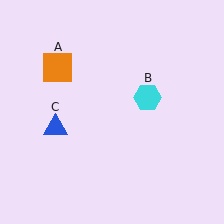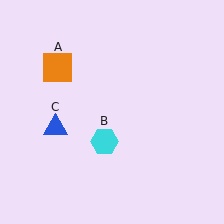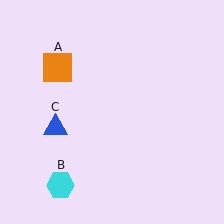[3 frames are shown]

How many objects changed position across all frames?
1 object changed position: cyan hexagon (object B).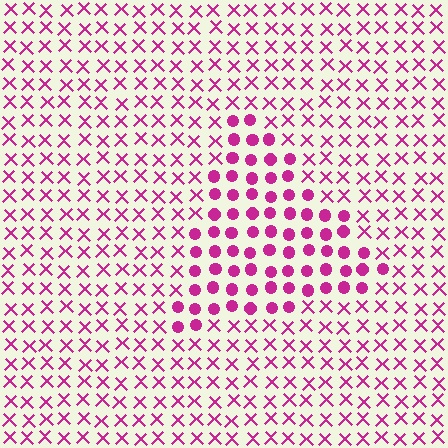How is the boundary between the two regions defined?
The boundary is defined by a change in element shape: circles inside vs. X marks outside. All elements share the same color and spacing.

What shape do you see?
I see a triangle.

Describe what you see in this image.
The image is filled with small magenta elements arranged in a uniform grid. A triangle-shaped region contains circles, while the surrounding area contains X marks. The boundary is defined purely by the change in element shape.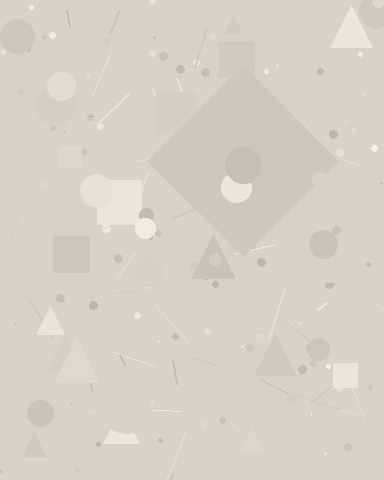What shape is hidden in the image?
A diamond is hidden in the image.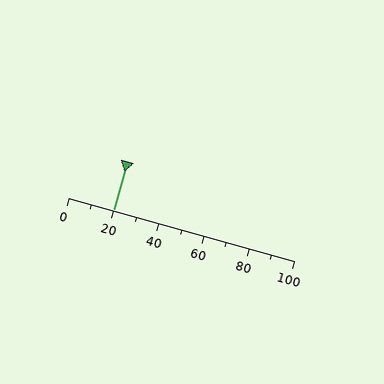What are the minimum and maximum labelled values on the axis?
The axis runs from 0 to 100.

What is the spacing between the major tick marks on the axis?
The major ticks are spaced 20 apart.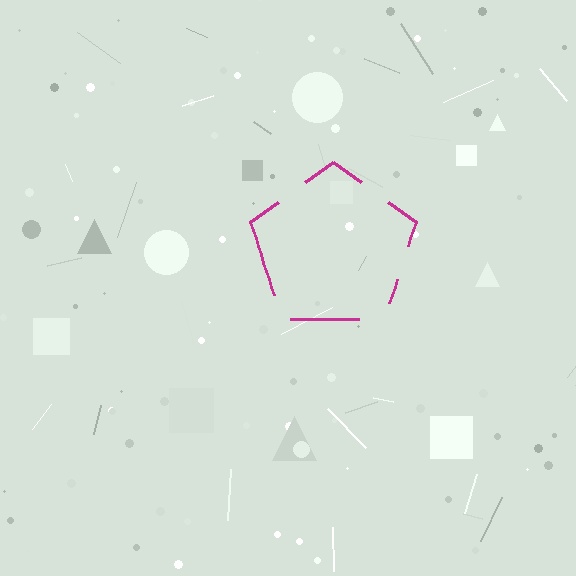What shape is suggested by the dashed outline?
The dashed outline suggests a pentagon.